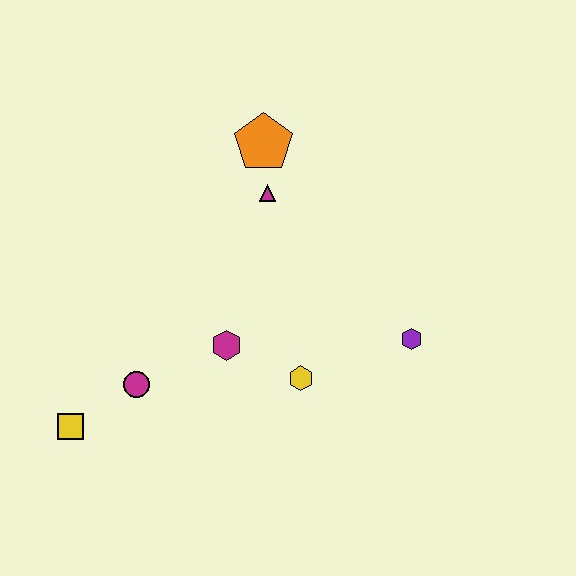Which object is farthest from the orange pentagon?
The yellow square is farthest from the orange pentagon.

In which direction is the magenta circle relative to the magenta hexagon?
The magenta circle is to the left of the magenta hexagon.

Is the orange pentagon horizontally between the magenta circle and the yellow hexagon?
Yes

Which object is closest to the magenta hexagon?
The yellow hexagon is closest to the magenta hexagon.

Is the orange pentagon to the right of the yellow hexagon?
No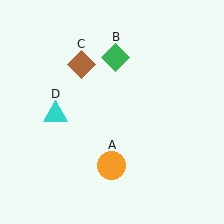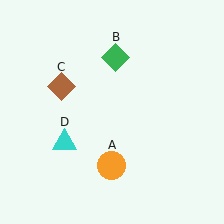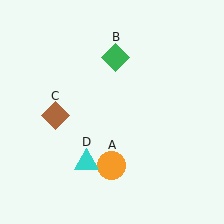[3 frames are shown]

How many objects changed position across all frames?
2 objects changed position: brown diamond (object C), cyan triangle (object D).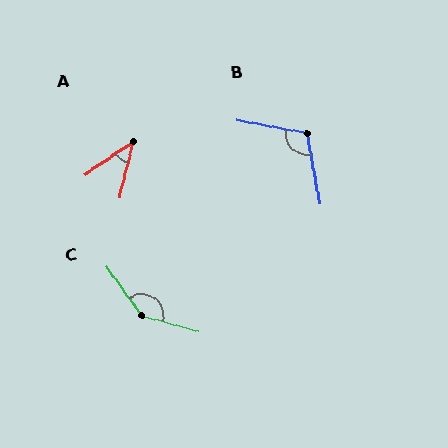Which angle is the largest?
C, at approximately 141 degrees.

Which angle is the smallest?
A, at approximately 41 degrees.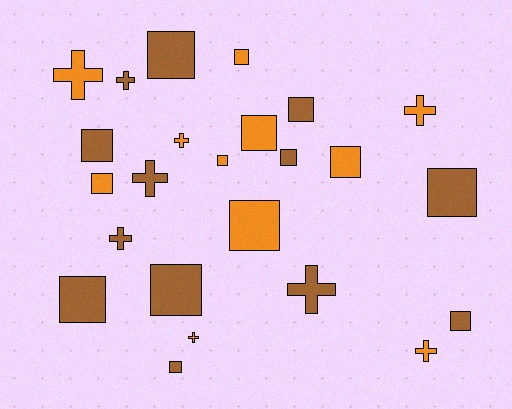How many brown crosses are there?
There are 4 brown crosses.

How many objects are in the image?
There are 24 objects.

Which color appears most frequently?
Brown, with 13 objects.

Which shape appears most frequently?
Square, with 15 objects.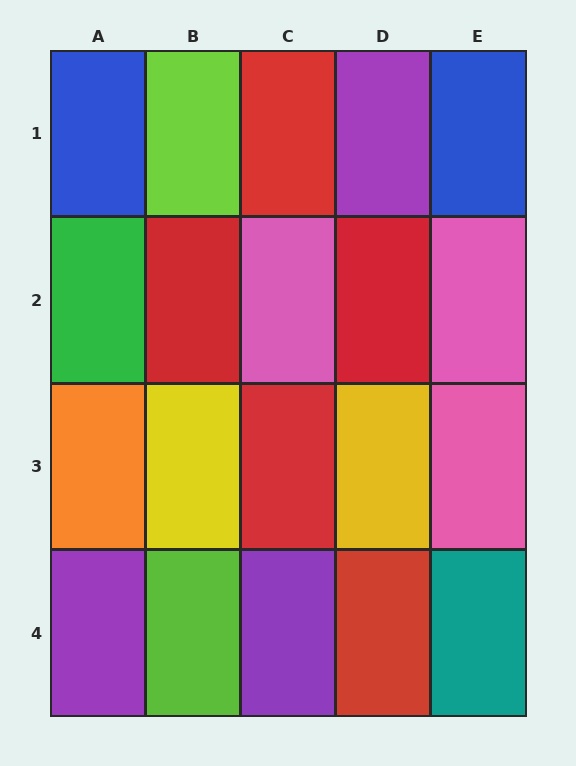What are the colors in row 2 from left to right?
Green, red, pink, red, pink.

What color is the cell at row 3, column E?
Pink.